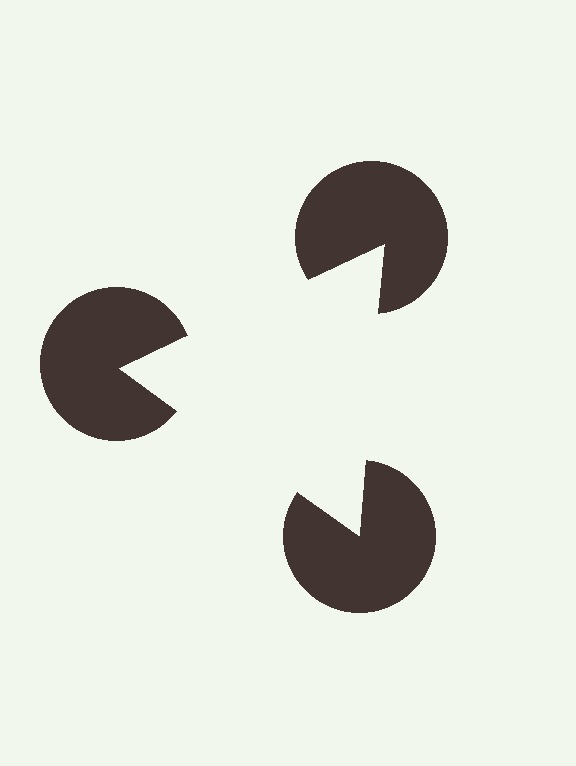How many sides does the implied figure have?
3 sides.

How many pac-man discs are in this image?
There are 3 — one at each vertex of the illusory triangle.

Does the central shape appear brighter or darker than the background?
It typically appears slightly brighter than the background, even though no actual brightness change is drawn.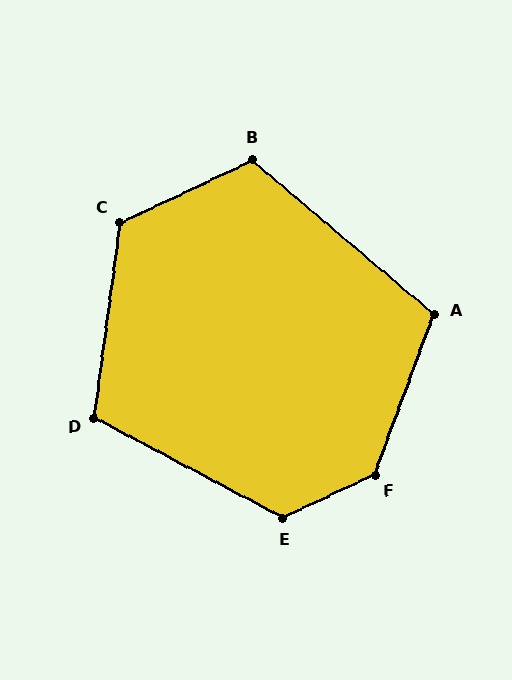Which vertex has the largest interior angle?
F, at approximately 135 degrees.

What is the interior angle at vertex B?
Approximately 114 degrees (obtuse).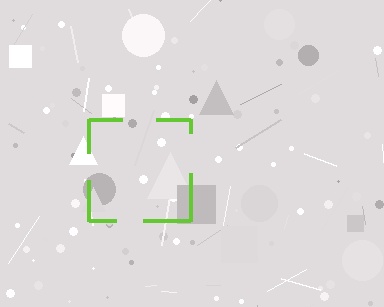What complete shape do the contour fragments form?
The contour fragments form a square.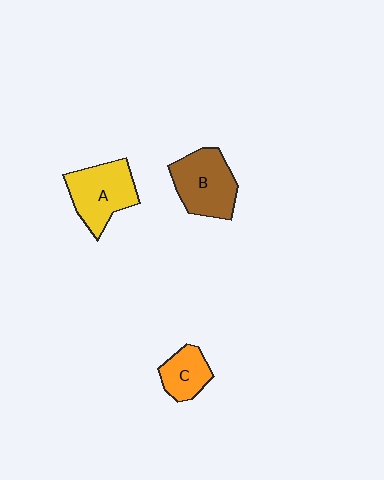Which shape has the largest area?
Shape B (brown).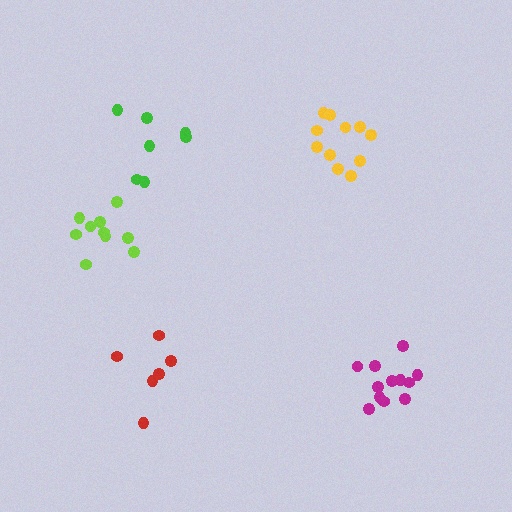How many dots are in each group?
Group 1: 7 dots, Group 2: 12 dots, Group 3: 6 dots, Group 4: 11 dots, Group 5: 10 dots (46 total).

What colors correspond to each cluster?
The clusters are colored: green, magenta, red, yellow, lime.